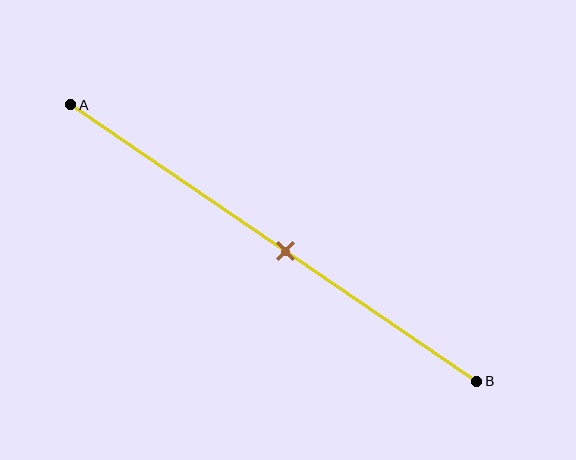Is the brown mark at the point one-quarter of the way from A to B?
No, the mark is at about 55% from A, not at the 25% one-quarter point.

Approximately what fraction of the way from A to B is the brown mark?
The brown mark is approximately 55% of the way from A to B.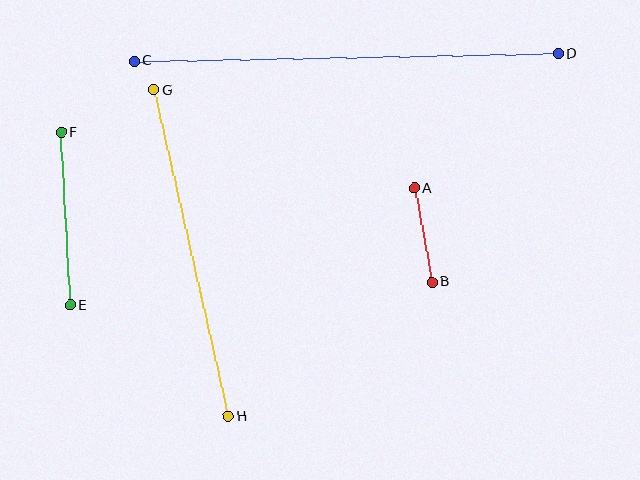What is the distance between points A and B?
The distance is approximately 95 pixels.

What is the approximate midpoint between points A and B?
The midpoint is at approximately (423, 235) pixels.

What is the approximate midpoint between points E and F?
The midpoint is at approximately (66, 219) pixels.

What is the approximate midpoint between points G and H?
The midpoint is at approximately (191, 253) pixels.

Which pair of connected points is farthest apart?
Points C and D are farthest apart.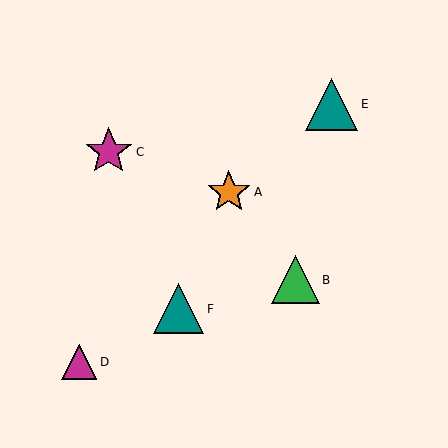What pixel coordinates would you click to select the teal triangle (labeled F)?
Click at (179, 309) to select the teal triangle F.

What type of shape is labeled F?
Shape F is a teal triangle.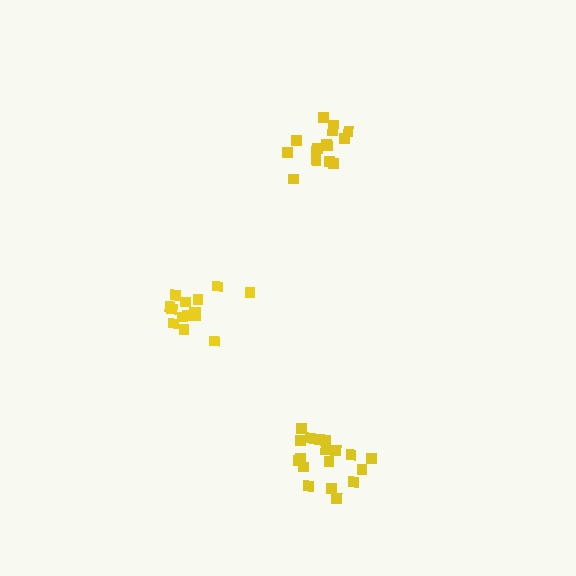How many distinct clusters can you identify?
There are 3 distinct clusters.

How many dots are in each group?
Group 1: 15 dots, Group 2: 15 dots, Group 3: 19 dots (49 total).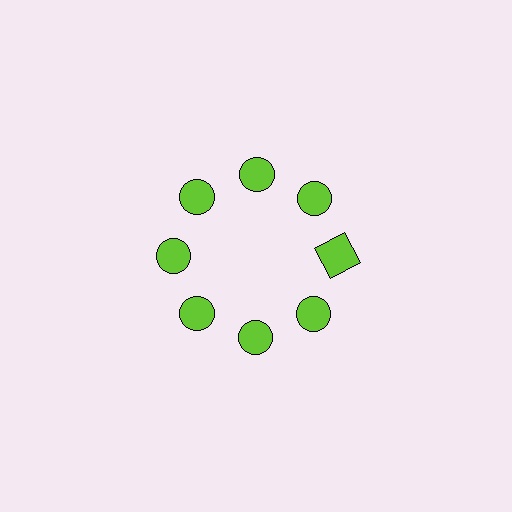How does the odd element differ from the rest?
It has a different shape: square instead of circle.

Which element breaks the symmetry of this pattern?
The lime square at roughly the 3 o'clock position breaks the symmetry. All other shapes are lime circles.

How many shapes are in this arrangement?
There are 8 shapes arranged in a ring pattern.